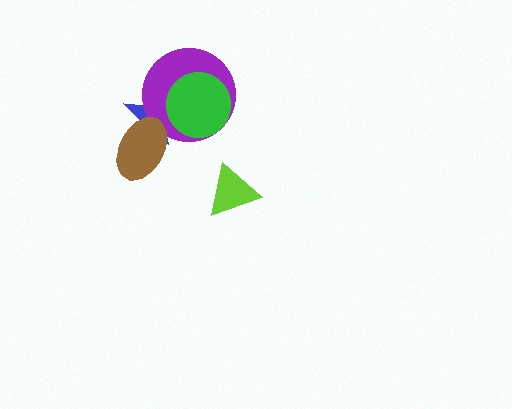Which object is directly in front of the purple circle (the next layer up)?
The brown ellipse is directly in front of the purple circle.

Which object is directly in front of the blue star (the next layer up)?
The purple circle is directly in front of the blue star.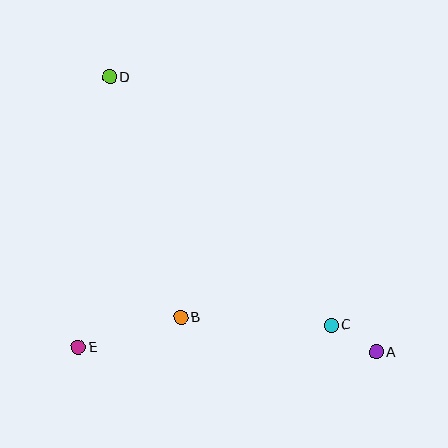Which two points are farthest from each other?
Points A and D are farthest from each other.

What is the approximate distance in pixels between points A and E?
The distance between A and E is approximately 298 pixels.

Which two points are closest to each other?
Points A and C are closest to each other.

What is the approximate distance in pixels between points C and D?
The distance between C and D is approximately 333 pixels.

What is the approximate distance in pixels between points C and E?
The distance between C and E is approximately 254 pixels.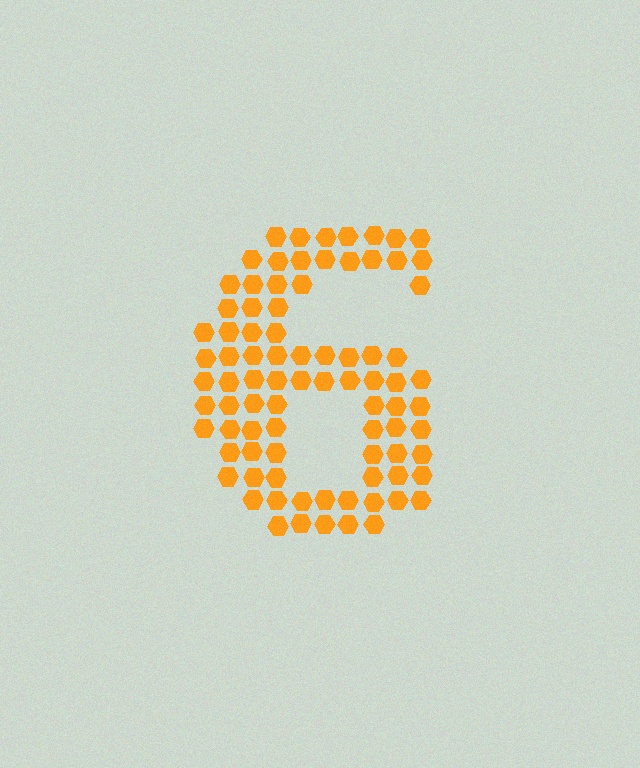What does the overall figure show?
The overall figure shows the digit 6.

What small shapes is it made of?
It is made of small hexagons.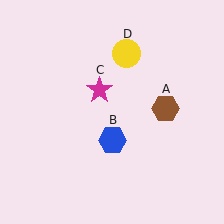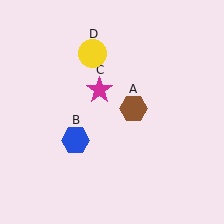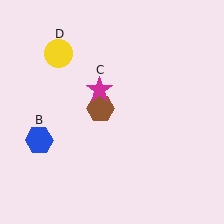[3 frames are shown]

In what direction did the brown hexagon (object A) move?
The brown hexagon (object A) moved left.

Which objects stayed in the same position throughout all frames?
Magenta star (object C) remained stationary.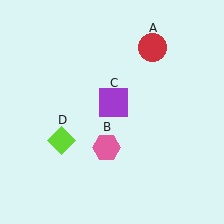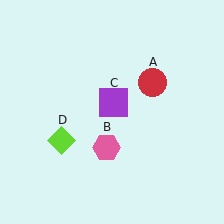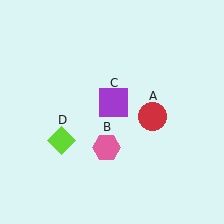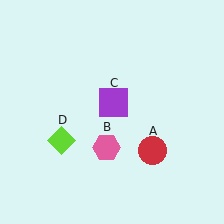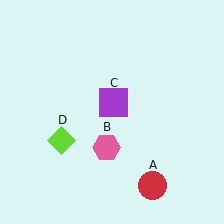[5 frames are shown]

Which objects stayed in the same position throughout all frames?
Pink hexagon (object B) and purple square (object C) and lime diamond (object D) remained stationary.